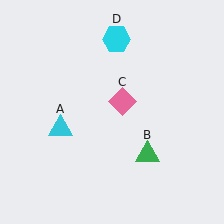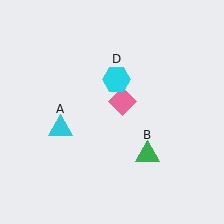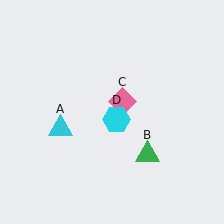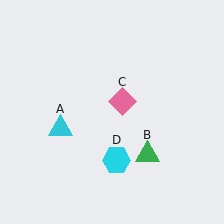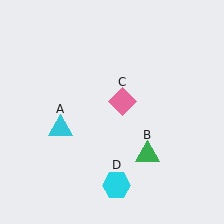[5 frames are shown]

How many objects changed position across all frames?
1 object changed position: cyan hexagon (object D).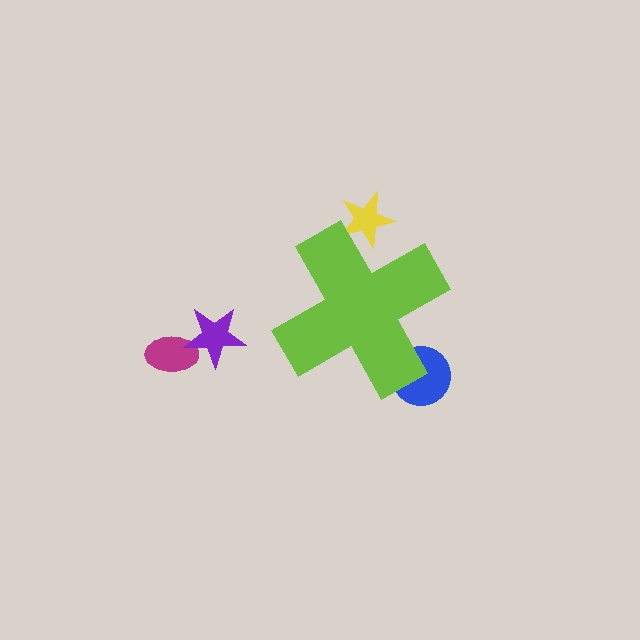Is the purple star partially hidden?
No, the purple star is fully visible.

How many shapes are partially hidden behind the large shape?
2 shapes are partially hidden.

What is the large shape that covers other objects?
A lime cross.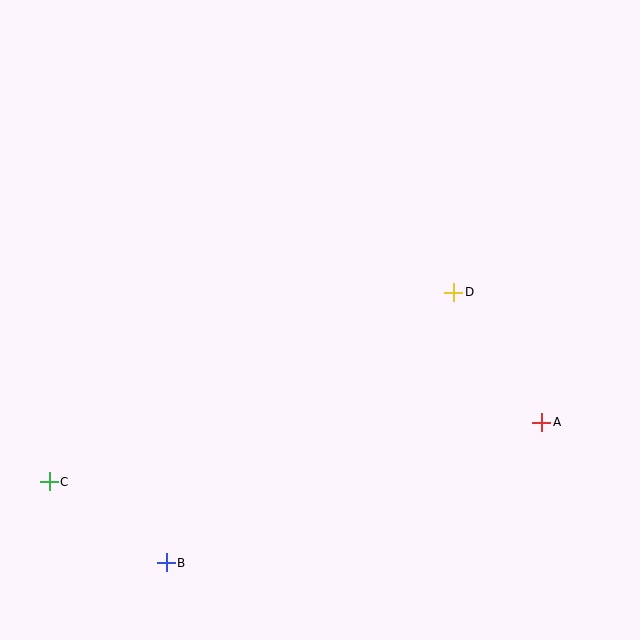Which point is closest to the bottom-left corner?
Point C is closest to the bottom-left corner.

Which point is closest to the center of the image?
Point D at (454, 293) is closest to the center.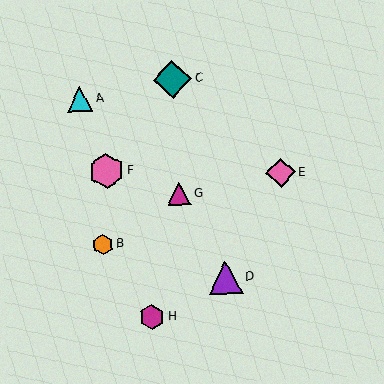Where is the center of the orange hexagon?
The center of the orange hexagon is at (103, 245).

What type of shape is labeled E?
Shape E is a pink diamond.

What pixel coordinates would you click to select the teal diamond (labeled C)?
Click at (172, 79) to select the teal diamond C.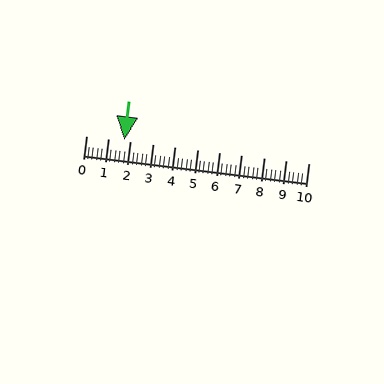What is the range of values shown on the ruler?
The ruler shows values from 0 to 10.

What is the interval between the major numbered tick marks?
The major tick marks are spaced 1 units apart.